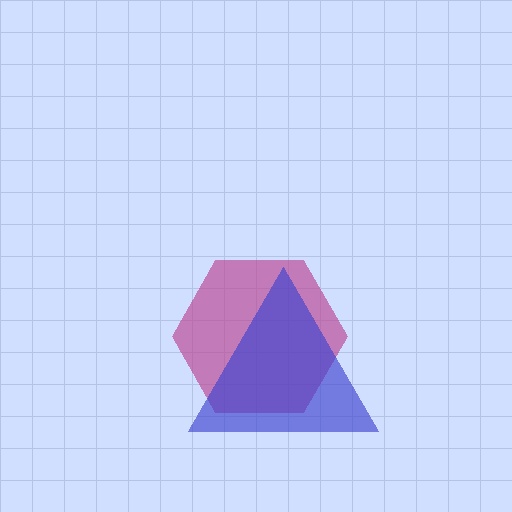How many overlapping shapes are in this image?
There are 2 overlapping shapes in the image.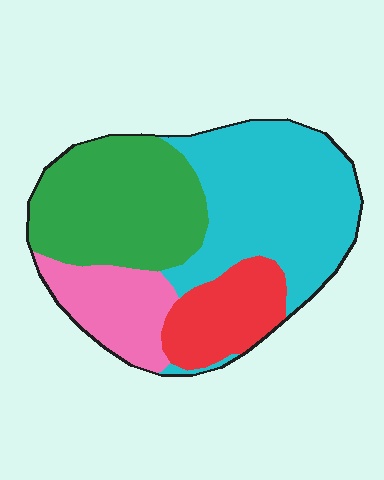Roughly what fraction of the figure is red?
Red takes up less than a quarter of the figure.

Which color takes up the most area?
Cyan, at roughly 40%.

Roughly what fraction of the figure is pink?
Pink covers around 15% of the figure.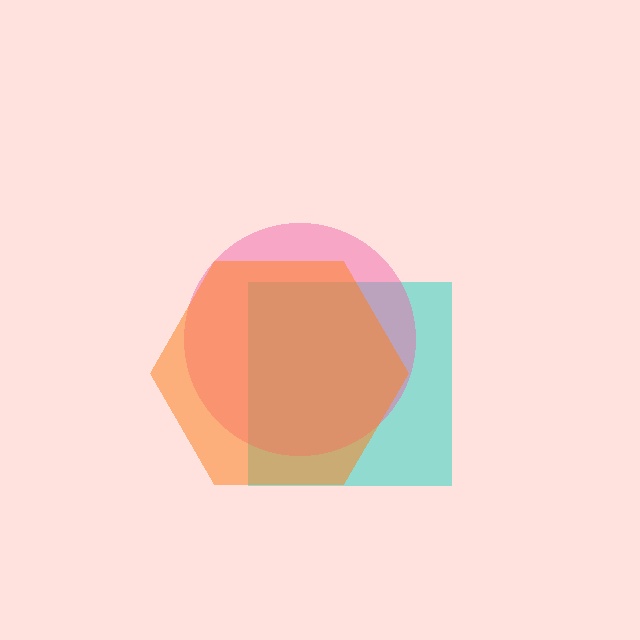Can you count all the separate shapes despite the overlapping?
Yes, there are 3 separate shapes.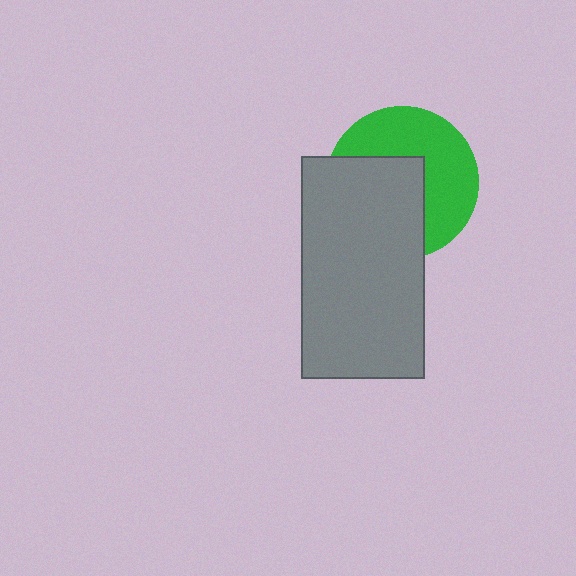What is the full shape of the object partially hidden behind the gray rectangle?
The partially hidden object is a green circle.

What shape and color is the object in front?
The object in front is a gray rectangle.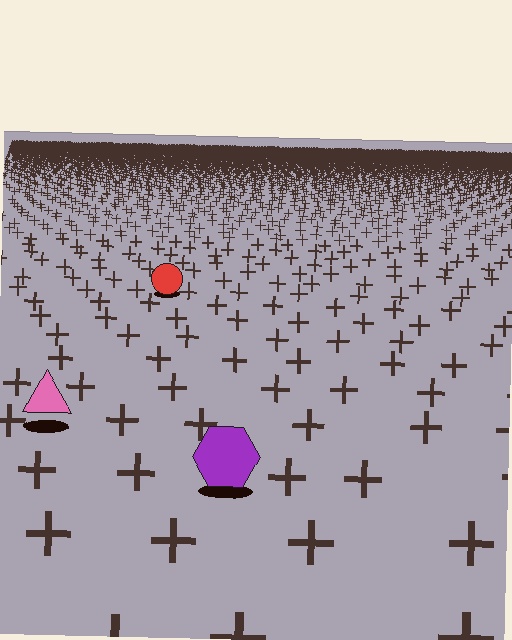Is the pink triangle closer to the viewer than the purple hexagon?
No. The purple hexagon is closer — you can tell from the texture gradient: the ground texture is coarser near it.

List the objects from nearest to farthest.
From nearest to farthest: the purple hexagon, the pink triangle, the red circle.